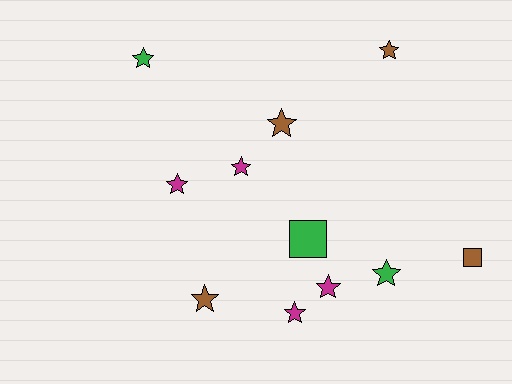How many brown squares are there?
There is 1 brown square.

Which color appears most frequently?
Magenta, with 4 objects.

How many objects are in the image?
There are 11 objects.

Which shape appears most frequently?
Star, with 9 objects.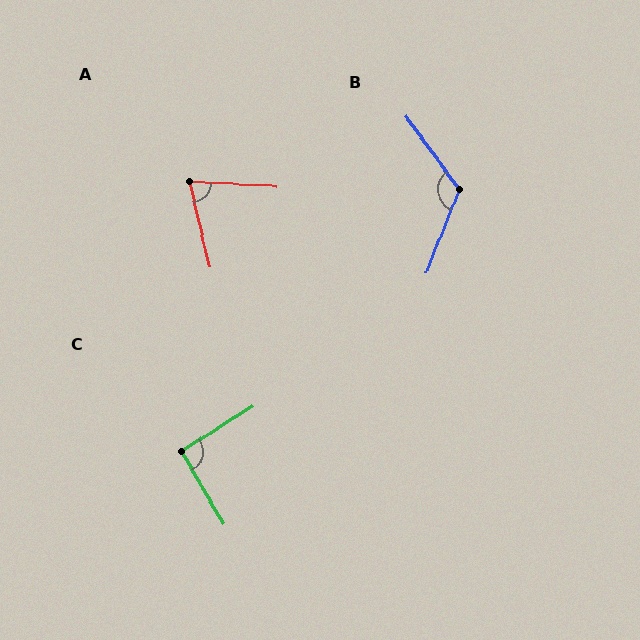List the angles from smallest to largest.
A (73°), C (92°), B (122°).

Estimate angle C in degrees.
Approximately 92 degrees.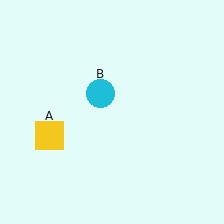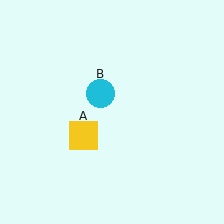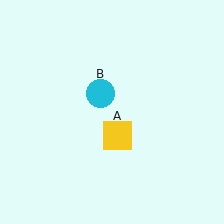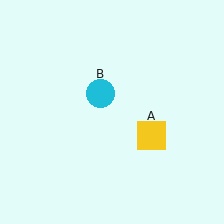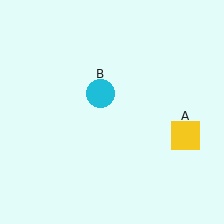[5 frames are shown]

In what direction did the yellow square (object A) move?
The yellow square (object A) moved right.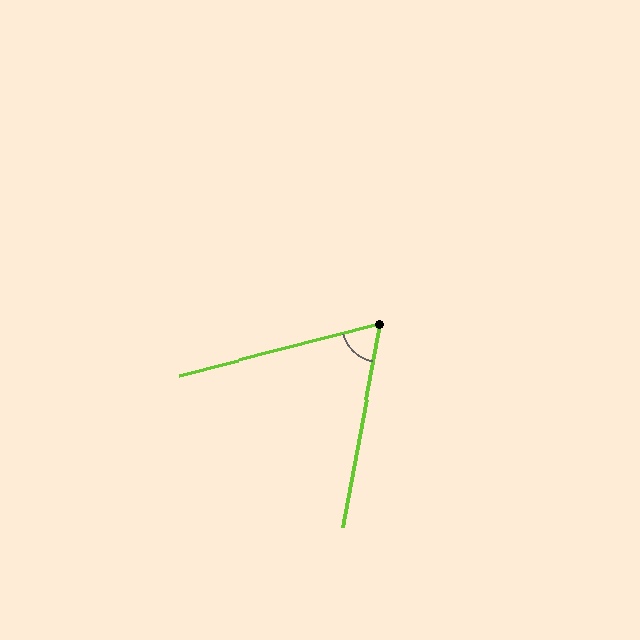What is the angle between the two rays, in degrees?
Approximately 65 degrees.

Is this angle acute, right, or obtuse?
It is acute.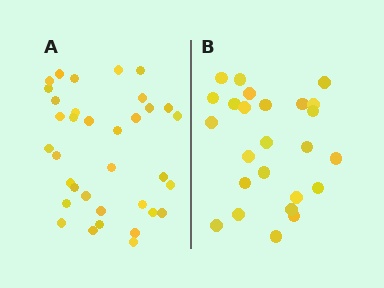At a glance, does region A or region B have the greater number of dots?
Region A (the left region) has more dots.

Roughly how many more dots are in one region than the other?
Region A has roughly 10 or so more dots than region B.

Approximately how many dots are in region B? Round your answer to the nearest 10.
About 20 dots. (The exact count is 25, which rounds to 20.)